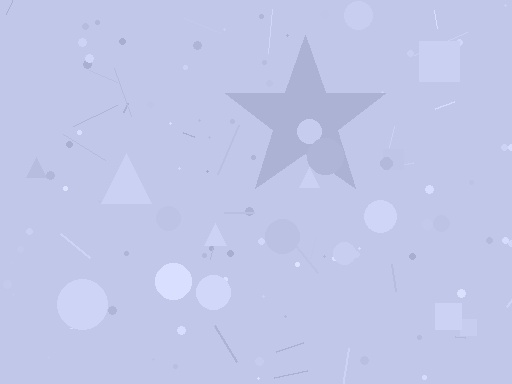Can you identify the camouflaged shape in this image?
The camouflaged shape is a star.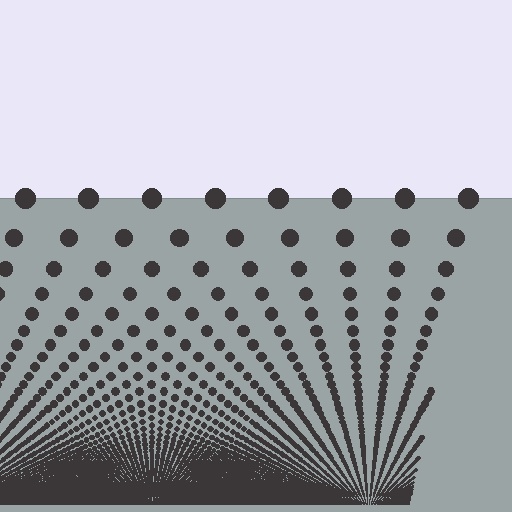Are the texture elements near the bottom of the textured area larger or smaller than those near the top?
Smaller. The gradient is inverted — elements near the bottom are smaller and denser.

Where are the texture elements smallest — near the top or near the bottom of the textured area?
Near the bottom.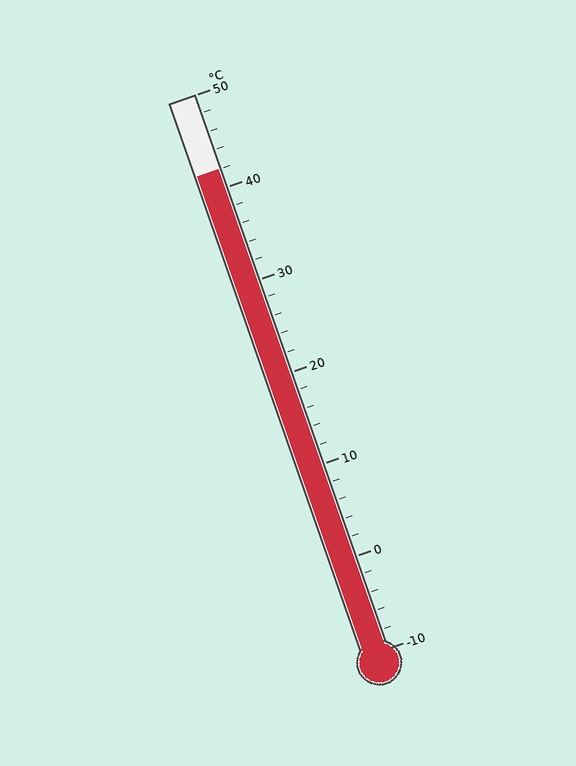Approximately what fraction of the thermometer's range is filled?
The thermometer is filled to approximately 85% of its range.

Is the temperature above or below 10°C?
The temperature is above 10°C.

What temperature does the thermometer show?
The thermometer shows approximately 42°C.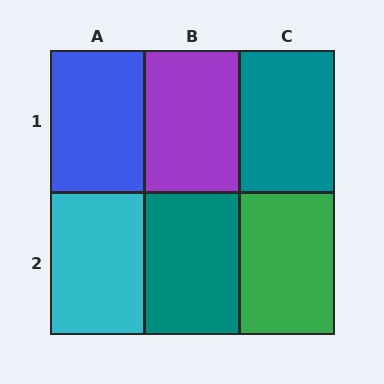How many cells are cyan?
1 cell is cyan.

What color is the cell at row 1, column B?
Purple.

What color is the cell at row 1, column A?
Blue.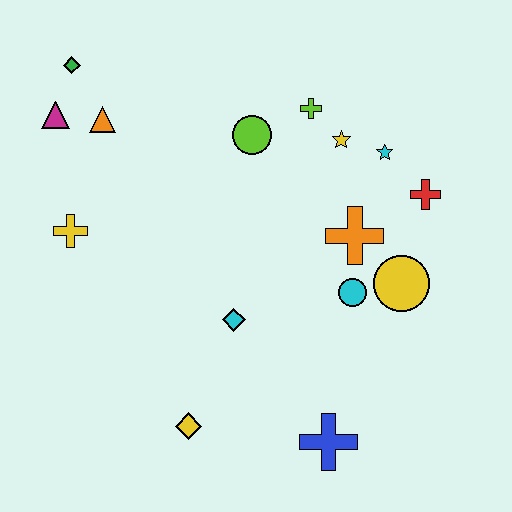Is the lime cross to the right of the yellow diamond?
Yes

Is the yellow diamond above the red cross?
No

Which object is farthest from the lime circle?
The blue cross is farthest from the lime circle.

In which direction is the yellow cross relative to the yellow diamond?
The yellow cross is above the yellow diamond.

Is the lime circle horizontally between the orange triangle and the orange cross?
Yes